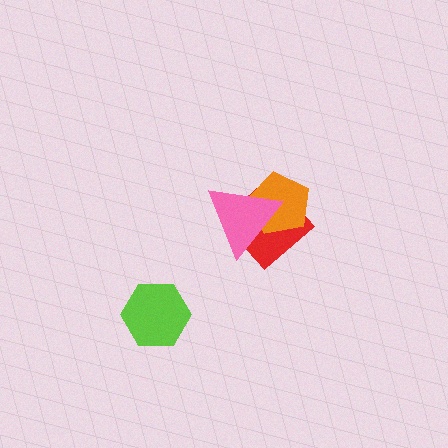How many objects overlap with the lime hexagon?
0 objects overlap with the lime hexagon.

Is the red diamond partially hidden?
Yes, it is partially covered by another shape.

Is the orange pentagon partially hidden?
Yes, it is partially covered by another shape.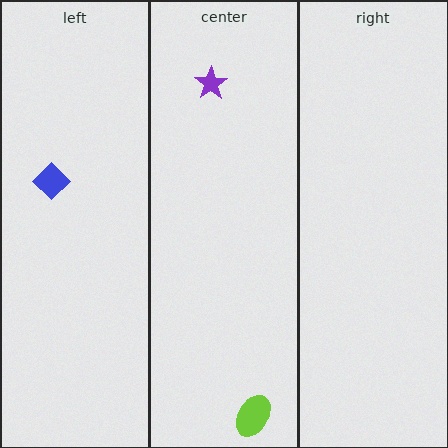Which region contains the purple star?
The center region.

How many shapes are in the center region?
2.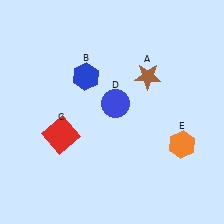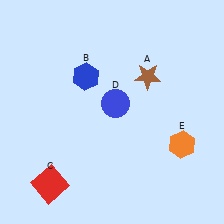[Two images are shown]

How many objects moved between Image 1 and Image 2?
1 object moved between the two images.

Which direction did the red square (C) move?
The red square (C) moved down.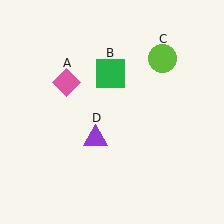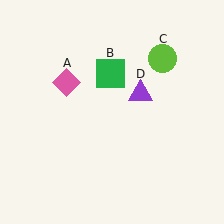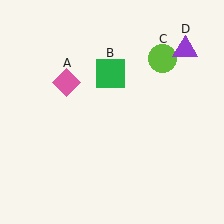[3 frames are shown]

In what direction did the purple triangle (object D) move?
The purple triangle (object D) moved up and to the right.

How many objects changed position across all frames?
1 object changed position: purple triangle (object D).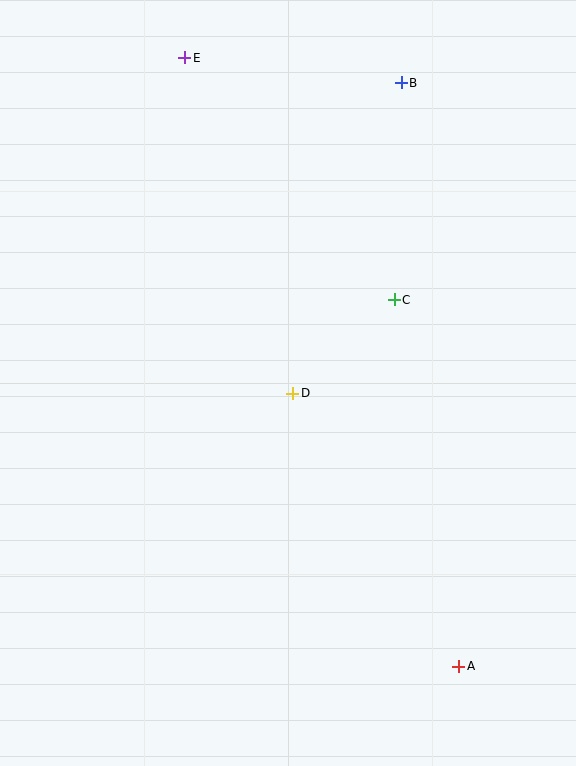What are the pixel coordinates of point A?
Point A is at (459, 666).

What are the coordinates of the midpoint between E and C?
The midpoint between E and C is at (289, 179).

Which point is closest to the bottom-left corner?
Point A is closest to the bottom-left corner.